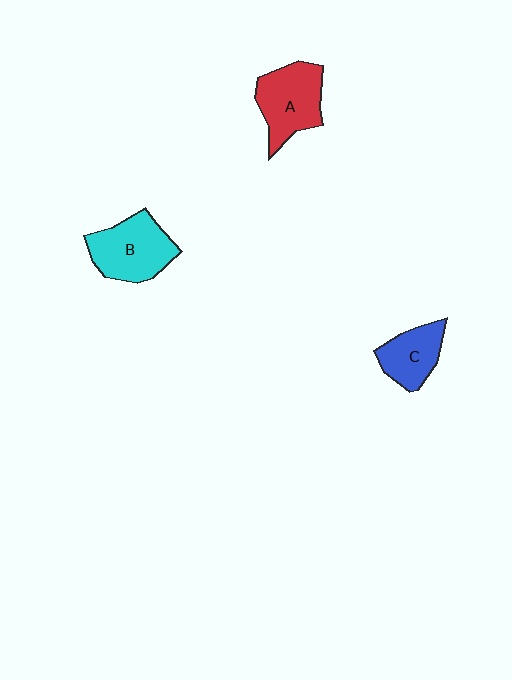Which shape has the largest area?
Shape B (cyan).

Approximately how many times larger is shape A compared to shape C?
Approximately 1.4 times.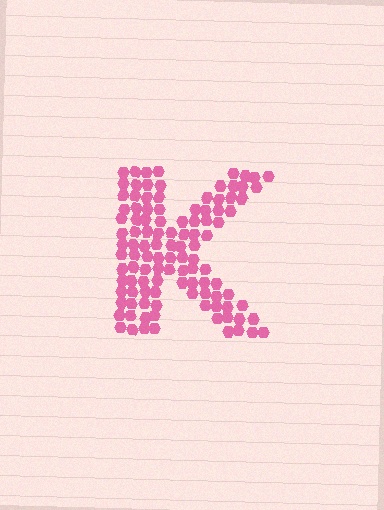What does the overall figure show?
The overall figure shows the letter K.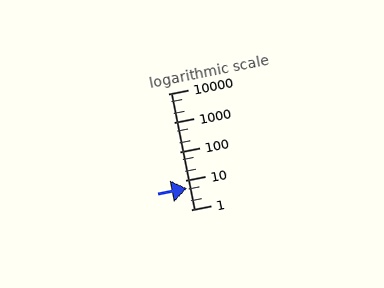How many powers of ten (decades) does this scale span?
The scale spans 4 decades, from 1 to 10000.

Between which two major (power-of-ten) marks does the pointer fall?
The pointer is between 1 and 10.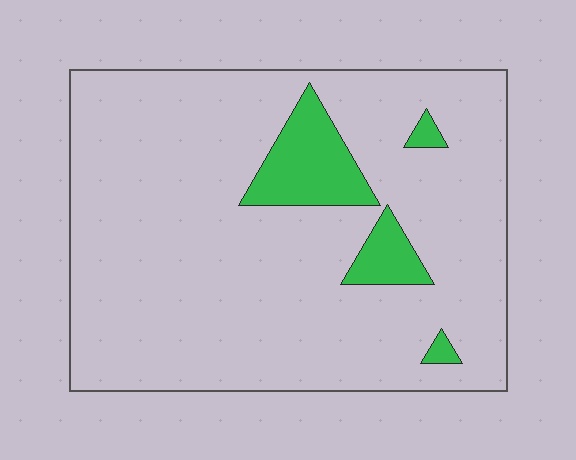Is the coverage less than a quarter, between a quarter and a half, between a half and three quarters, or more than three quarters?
Less than a quarter.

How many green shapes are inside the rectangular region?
4.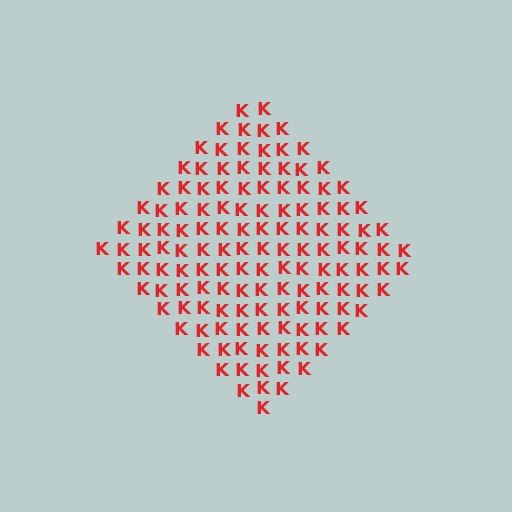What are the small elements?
The small elements are letter K's.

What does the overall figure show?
The overall figure shows a diamond.